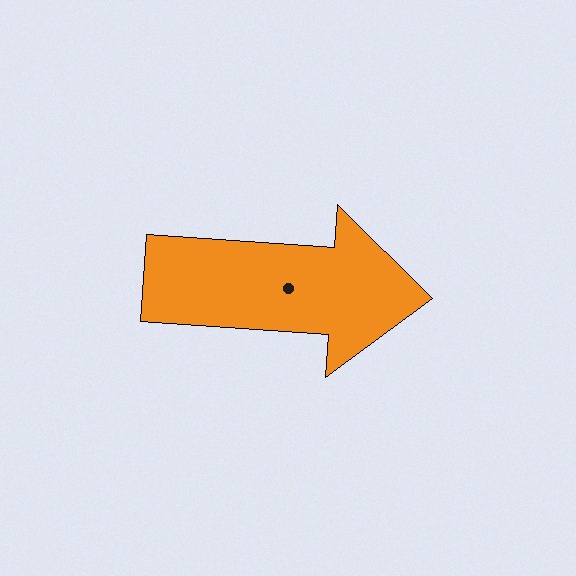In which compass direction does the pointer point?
East.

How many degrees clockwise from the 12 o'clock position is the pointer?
Approximately 94 degrees.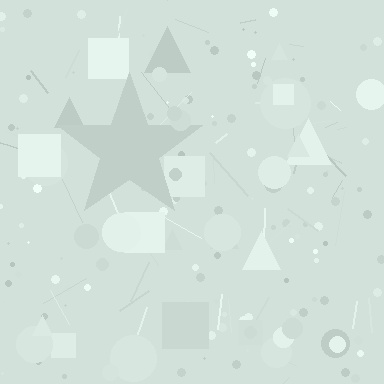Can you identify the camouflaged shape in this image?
The camouflaged shape is a star.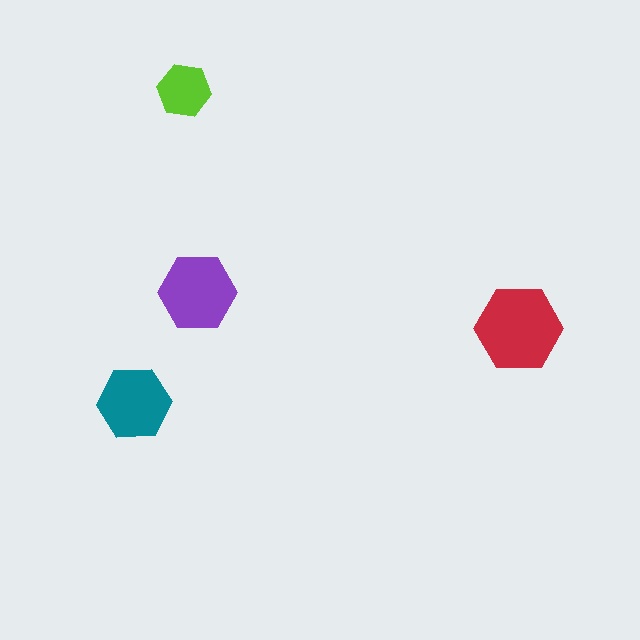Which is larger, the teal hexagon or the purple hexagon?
The purple one.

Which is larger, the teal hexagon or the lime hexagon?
The teal one.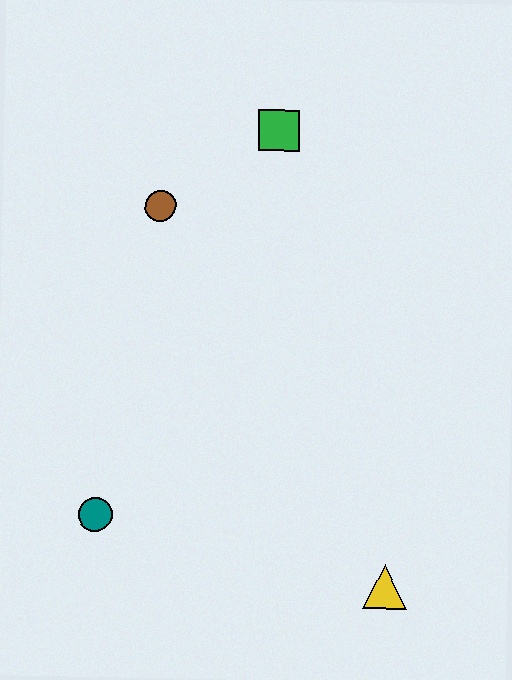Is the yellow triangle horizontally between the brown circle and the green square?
No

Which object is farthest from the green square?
The yellow triangle is farthest from the green square.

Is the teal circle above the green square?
No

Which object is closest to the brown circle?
The green square is closest to the brown circle.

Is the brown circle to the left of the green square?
Yes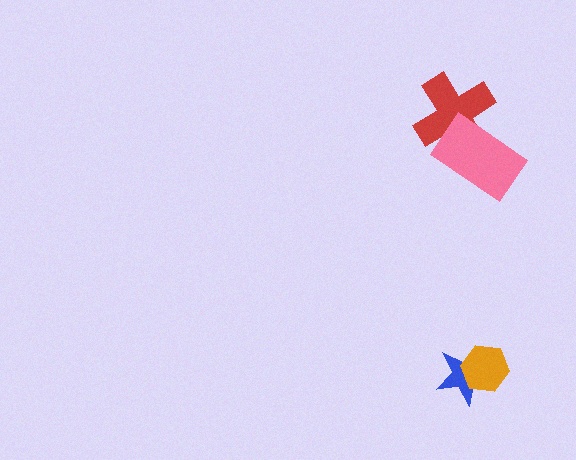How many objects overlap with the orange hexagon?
1 object overlaps with the orange hexagon.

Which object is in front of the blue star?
The orange hexagon is in front of the blue star.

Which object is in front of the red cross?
The pink rectangle is in front of the red cross.